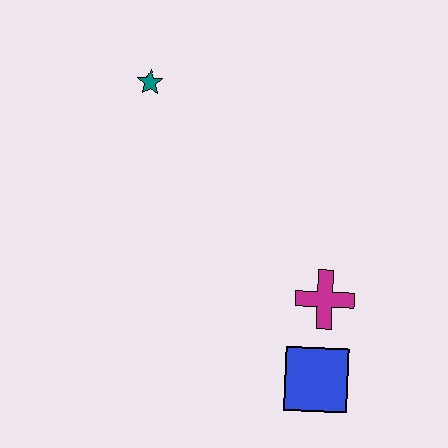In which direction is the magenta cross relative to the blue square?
The magenta cross is above the blue square.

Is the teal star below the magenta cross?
No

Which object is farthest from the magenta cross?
The teal star is farthest from the magenta cross.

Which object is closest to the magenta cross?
The blue square is closest to the magenta cross.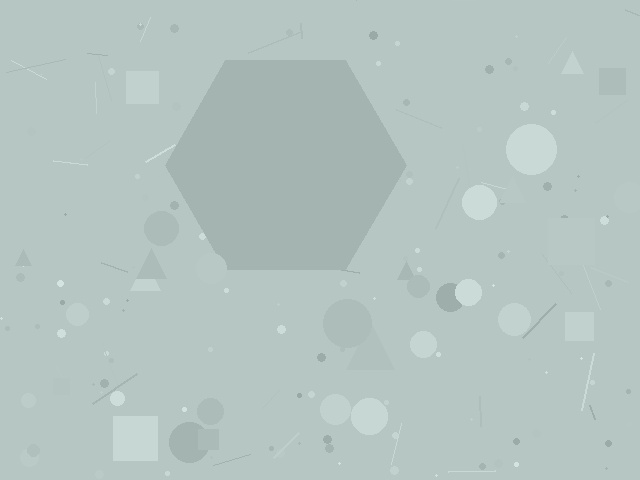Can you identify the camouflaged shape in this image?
The camouflaged shape is a hexagon.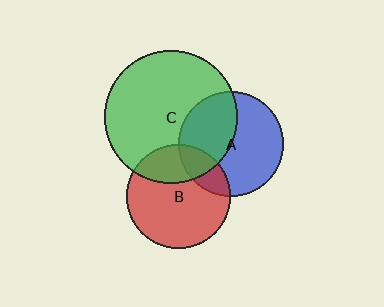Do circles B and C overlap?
Yes.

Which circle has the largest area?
Circle C (green).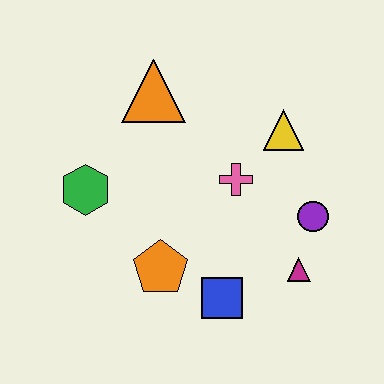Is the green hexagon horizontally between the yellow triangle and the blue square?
No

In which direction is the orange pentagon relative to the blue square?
The orange pentagon is to the left of the blue square.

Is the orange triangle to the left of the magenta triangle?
Yes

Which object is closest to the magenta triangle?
The purple circle is closest to the magenta triangle.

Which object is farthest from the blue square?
The orange triangle is farthest from the blue square.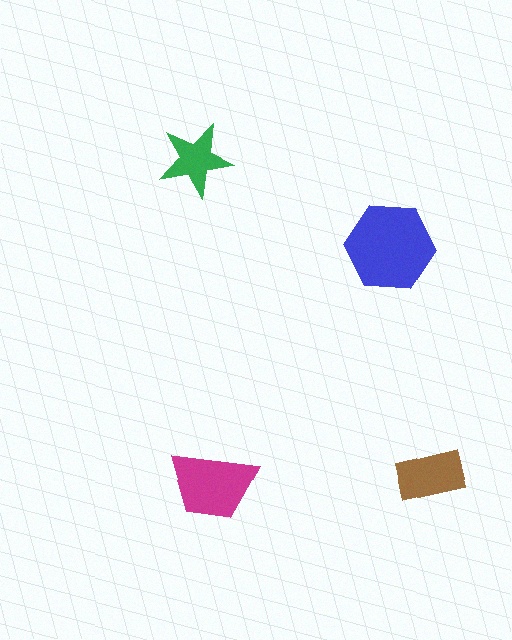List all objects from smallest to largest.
The green star, the brown rectangle, the magenta trapezoid, the blue hexagon.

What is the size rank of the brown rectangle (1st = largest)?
3rd.